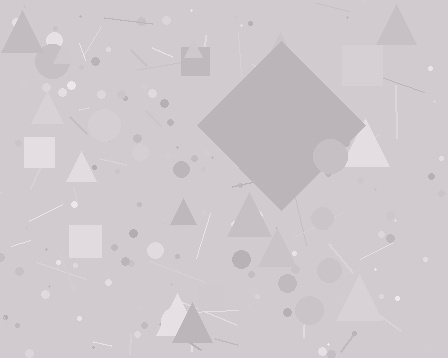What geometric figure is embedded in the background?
A diamond is embedded in the background.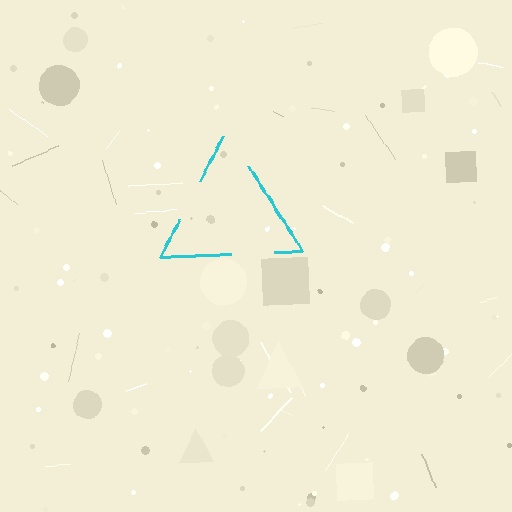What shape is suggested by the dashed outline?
The dashed outline suggests a triangle.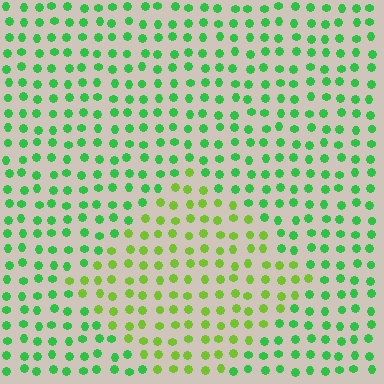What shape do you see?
I see a diamond.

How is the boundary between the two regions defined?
The boundary is defined purely by a slight shift in hue (about 36 degrees). Spacing, size, and orientation are identical on both sides.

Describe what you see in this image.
The image is filled with small green elements in a uniform arrangement. A diamond-shaped region is visible where the elements are tinted to a slightly different hue, forming a subtle color boundary.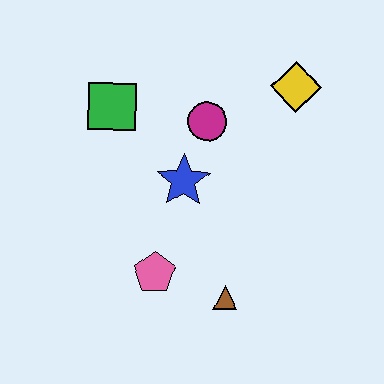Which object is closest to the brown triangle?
The pink pentagon is closest to the brown triangle.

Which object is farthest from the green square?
The brown triangle is farthest from the green square.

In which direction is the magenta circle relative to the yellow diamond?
The magenta circle is to the left of the yellow diamond.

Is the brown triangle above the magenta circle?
No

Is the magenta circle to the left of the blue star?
No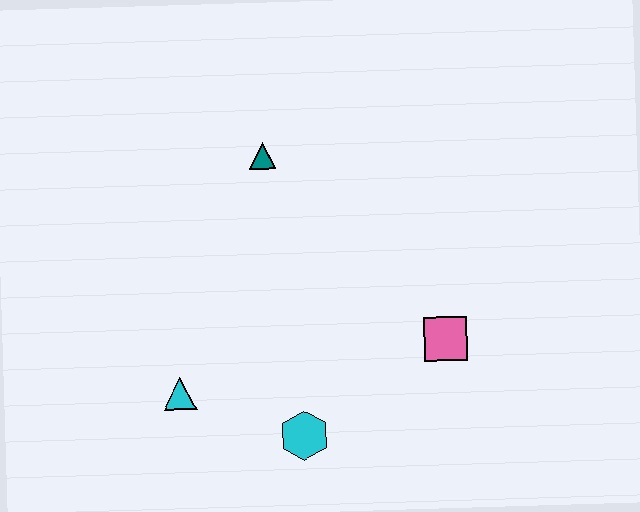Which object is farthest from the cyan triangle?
The pink square is farthest from the cyan triangle.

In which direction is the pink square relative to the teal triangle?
The pink square is below the teal triangle.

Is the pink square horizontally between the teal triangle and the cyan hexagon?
No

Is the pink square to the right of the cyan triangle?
Yes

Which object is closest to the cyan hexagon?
The cyan triangle is closest to the cyan hexagon.